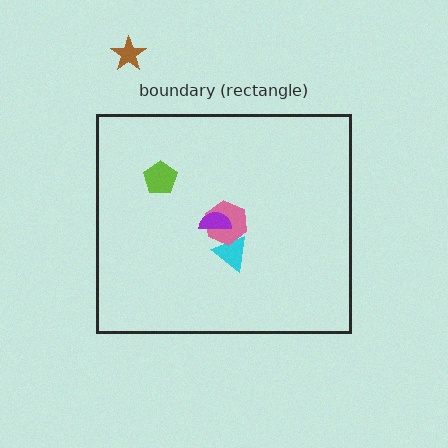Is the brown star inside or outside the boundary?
Outside.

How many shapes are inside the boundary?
4 inside, 1 outside.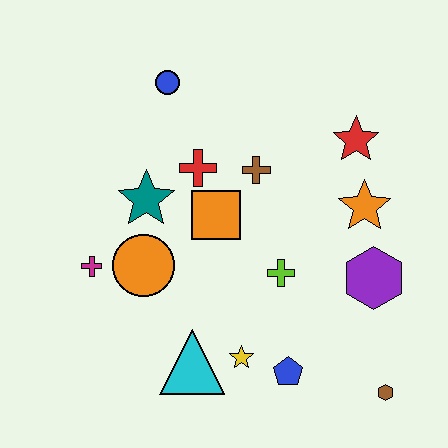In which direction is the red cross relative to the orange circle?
The red cross is above the orange circle.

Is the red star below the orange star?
No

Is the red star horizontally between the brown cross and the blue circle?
No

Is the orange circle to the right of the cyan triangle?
No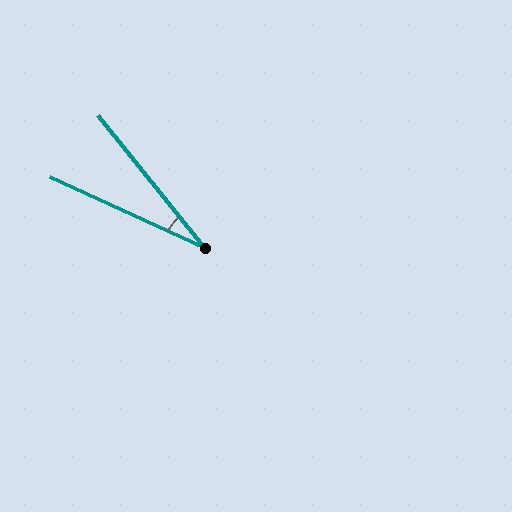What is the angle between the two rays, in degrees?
Approximately 27 degrees.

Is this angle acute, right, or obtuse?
It is acute.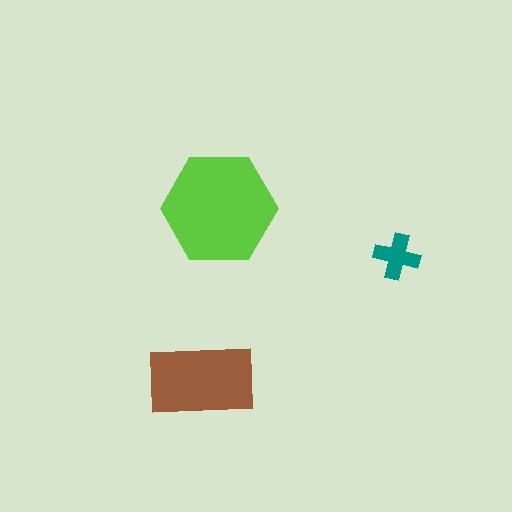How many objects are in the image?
There are 3 objects in the image.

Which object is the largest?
The lime hexagon.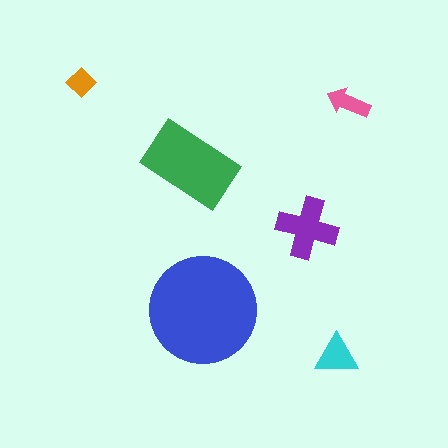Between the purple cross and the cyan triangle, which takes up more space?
The purple cross.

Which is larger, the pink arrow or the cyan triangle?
The cyan triangle.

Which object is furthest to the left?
The orange diamond is leftmost.